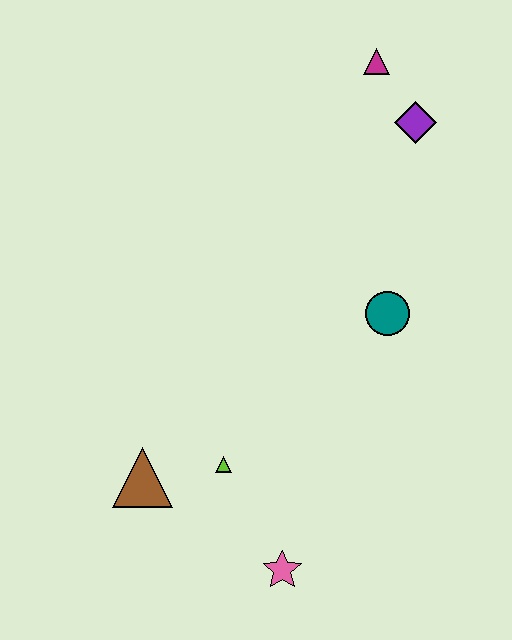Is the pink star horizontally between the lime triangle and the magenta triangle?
Yes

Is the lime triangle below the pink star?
No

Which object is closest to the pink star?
The lime triangle is closest to the pink star.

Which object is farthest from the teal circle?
The brown triangle is farthest from the teal circle.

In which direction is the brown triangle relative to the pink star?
The brown triangle is to the left of the pink star.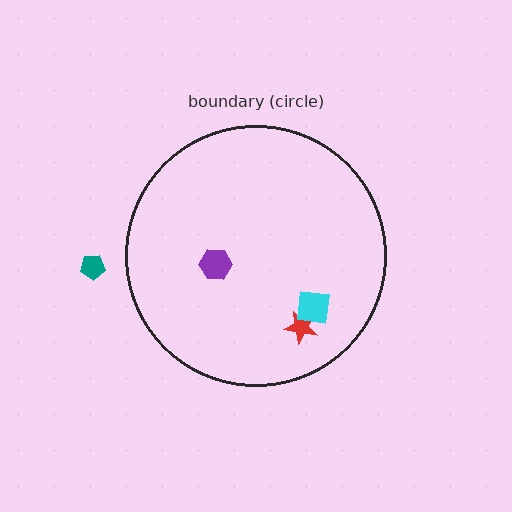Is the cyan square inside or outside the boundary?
Inside.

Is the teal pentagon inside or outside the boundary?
Outside.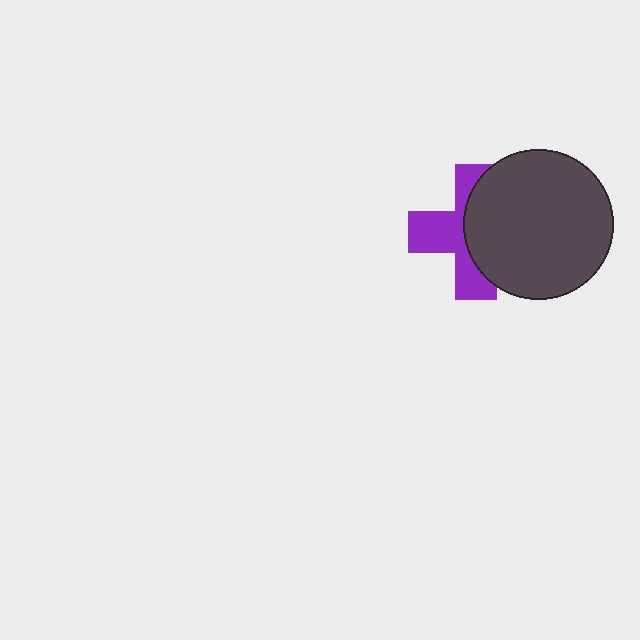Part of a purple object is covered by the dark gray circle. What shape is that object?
It is a cross.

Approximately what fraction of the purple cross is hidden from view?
Roughly 52% of the purple cross is hidden behind the dark gray circle.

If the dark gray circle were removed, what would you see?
You would see the complete purple cross.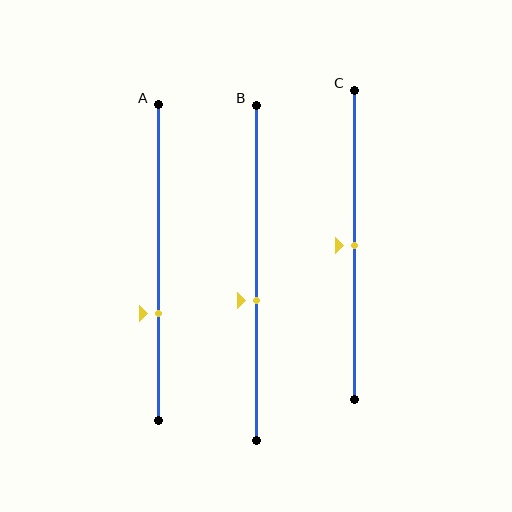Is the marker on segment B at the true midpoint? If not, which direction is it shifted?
No, the marker on segment B is shifted downward by about 8% of the segment length.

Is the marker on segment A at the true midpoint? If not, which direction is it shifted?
No, the marker on segment A is shifted downward by about 16% of the segment length.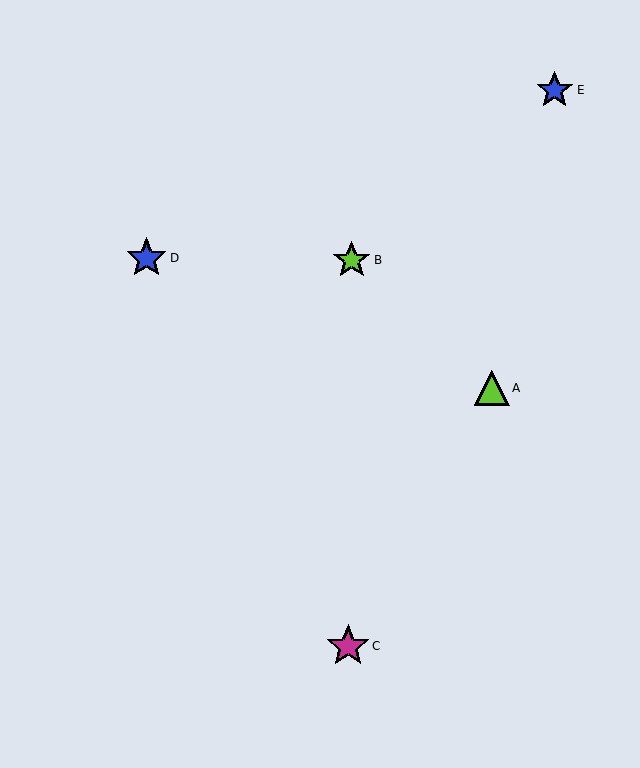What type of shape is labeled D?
Shape D is a blue star.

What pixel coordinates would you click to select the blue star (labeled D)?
Click at (147, 258) to select the blue star D.